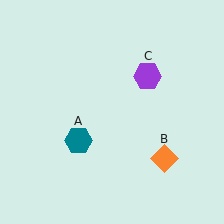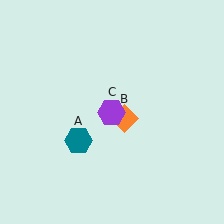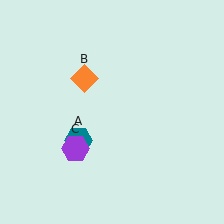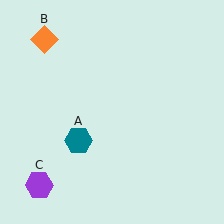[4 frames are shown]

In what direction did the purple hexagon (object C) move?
The purple hexagon (object C) moved down and to the left.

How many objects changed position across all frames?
2 objects changed position: orange diamond (object B), purple hexagon (object C).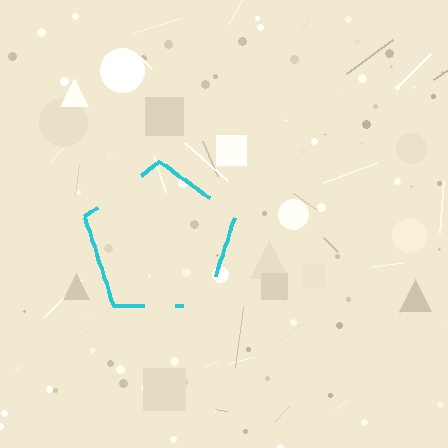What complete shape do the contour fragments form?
The contour fragments form a pentagon.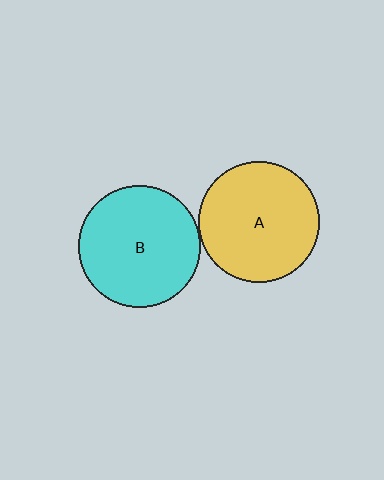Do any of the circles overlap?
No, none of the circles overlap.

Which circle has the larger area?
Circle B (cyan).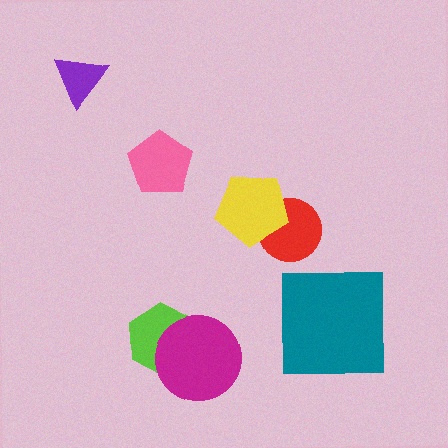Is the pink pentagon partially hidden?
No, no other shape covers it.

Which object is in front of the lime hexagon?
The magenta circle is in front of the lime hexagon.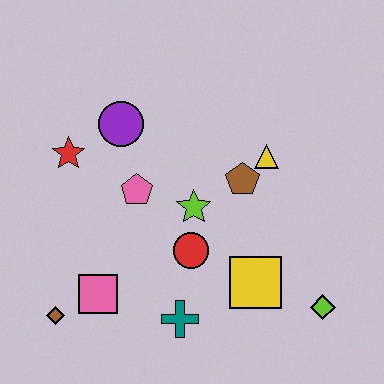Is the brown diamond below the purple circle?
Yes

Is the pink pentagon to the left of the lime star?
Yes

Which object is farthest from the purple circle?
The lime diamond is farthest from the purple circle.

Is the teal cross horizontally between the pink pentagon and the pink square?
No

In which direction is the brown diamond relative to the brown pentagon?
The brown diamond is to the left of the brown pentagon.